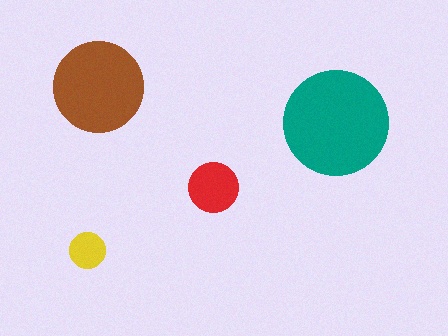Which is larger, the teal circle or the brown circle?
The teal one.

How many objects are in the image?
There are 4 objects in the image.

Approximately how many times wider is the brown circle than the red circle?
About 2 times wider.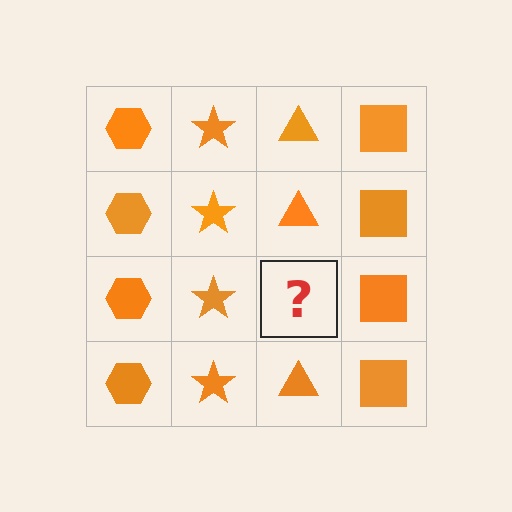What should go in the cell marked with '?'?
The missing cell should contain an orange triangle.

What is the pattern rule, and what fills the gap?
The rule is that each column has a consistent shape. The gap should be filled with an orange triangle.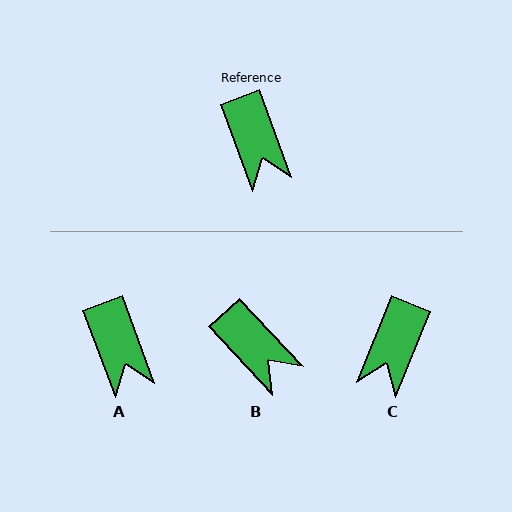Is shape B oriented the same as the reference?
No, it is off by about 23 degrees.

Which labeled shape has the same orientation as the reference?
A.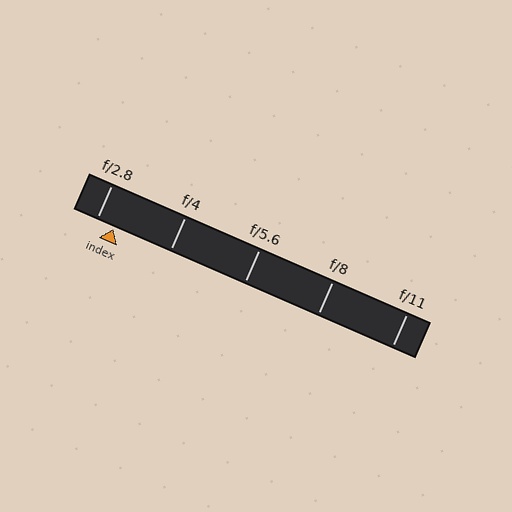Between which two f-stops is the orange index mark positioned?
The index mark is between f/2.8 and f/4.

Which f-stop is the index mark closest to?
The index mark is closest to f/2.8.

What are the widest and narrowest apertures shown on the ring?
The widest aperture shown is f/2.8 and the narrowest is f/11.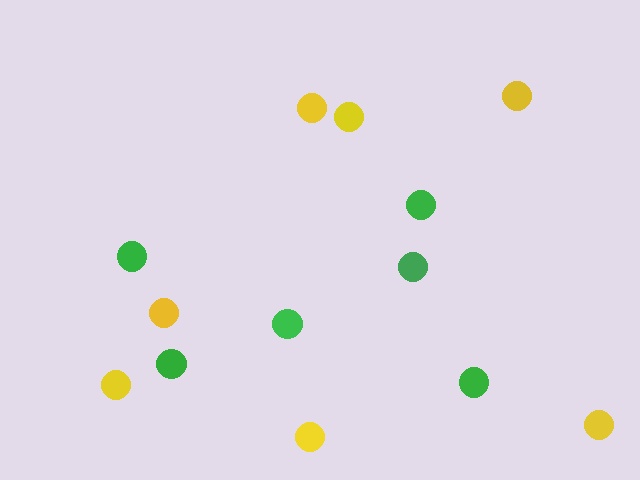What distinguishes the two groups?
There are 2 groups: one group of green circles (6) and one group of yellow circles (7).